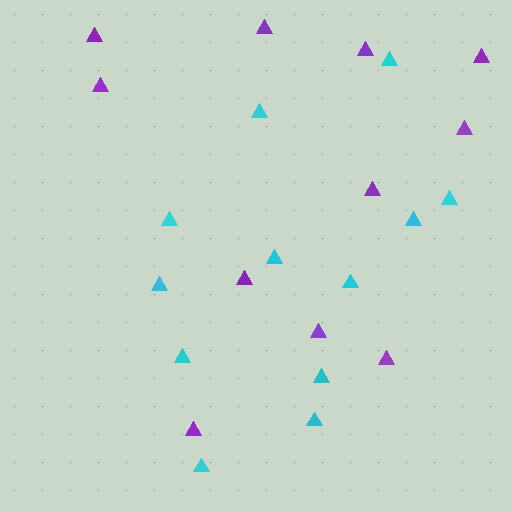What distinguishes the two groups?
There are 2 groups: one group of purple triangles (11) and one group of cyan triangles (12).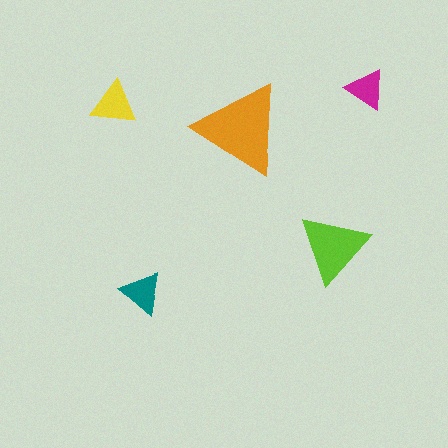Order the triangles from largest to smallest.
the orange one, the lime one, the yellow one, the teal one, the magenta one.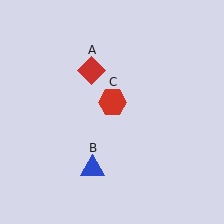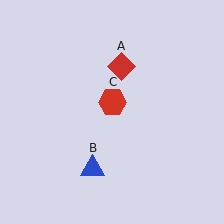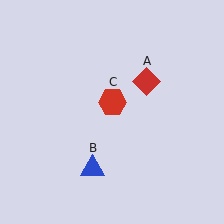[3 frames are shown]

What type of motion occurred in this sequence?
The red diamond (object A) rotated clockwise around the center of the scene.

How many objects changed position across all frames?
1 object changed position: red diamond (object A).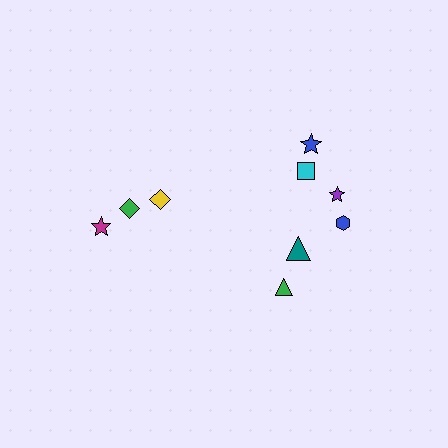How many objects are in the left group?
There are 3 objects.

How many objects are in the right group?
There are 6 objects.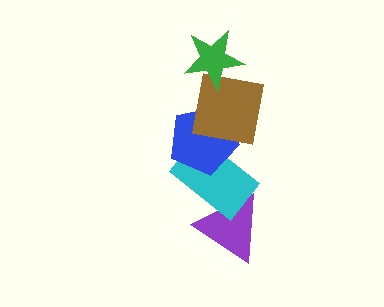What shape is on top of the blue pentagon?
The brown square is on top of the blue pentagon.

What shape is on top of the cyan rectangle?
The blue pentagon is on top of the cyan rectangle.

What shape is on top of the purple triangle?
The cyan rectangle is on top of the purple triangle.